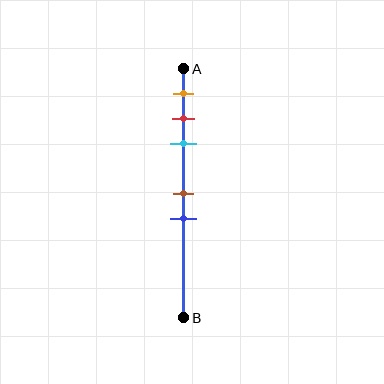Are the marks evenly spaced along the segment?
No, the marks are not evenly spaced.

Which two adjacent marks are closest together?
The red and cyan marks are the closest adjacent pair.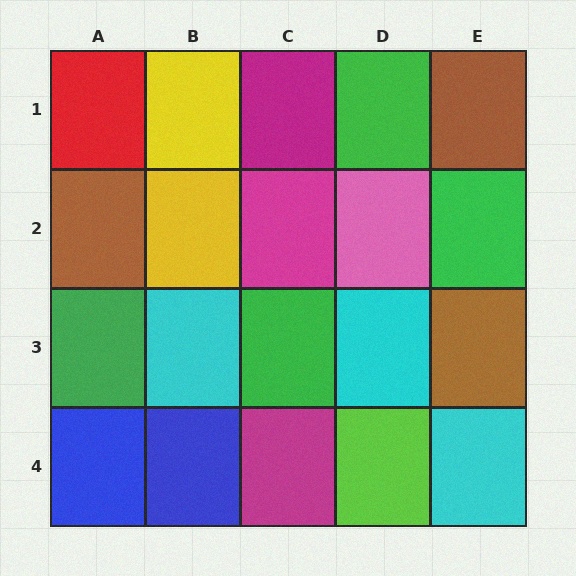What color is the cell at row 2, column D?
Pink.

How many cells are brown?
3 cells are brown.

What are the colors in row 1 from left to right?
Red, yellow, magenta, green, brown.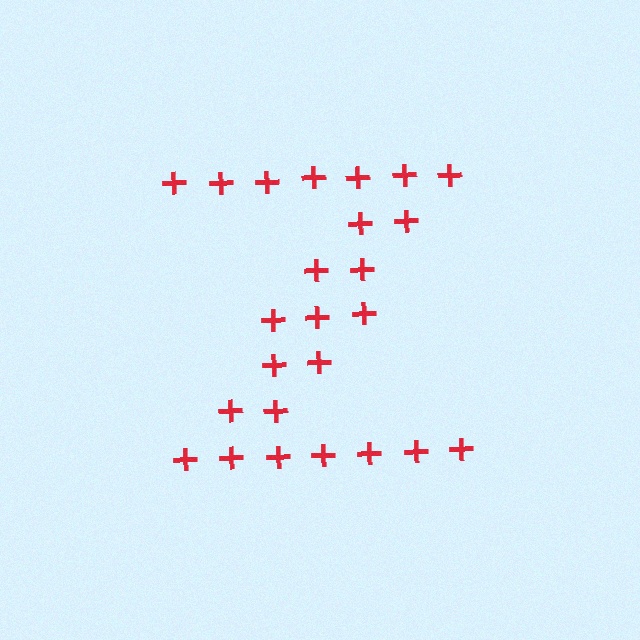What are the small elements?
The small elements are plus signs.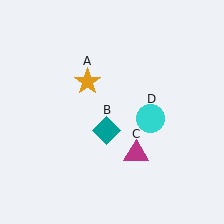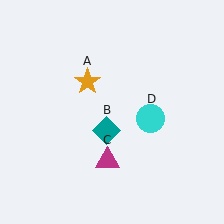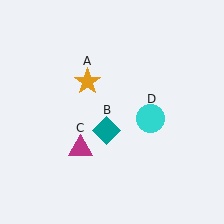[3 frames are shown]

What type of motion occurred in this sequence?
The magenta triangle (object C) rotated clockwise around the center of the scene.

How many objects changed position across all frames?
1 object changed position: magenta triangle (object C).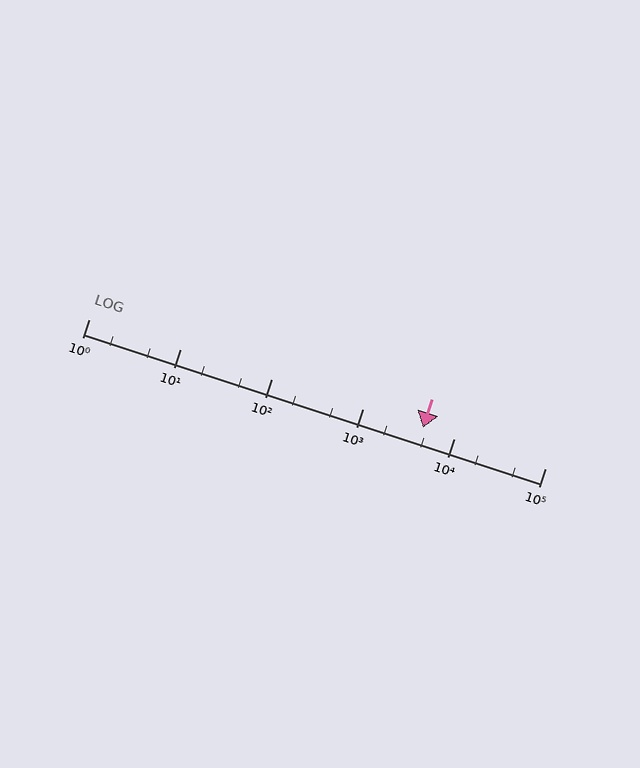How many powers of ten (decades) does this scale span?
The scale spans 5 decades, from 1 to 100000.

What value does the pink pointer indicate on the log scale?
The pointer indicates approximately 4600.